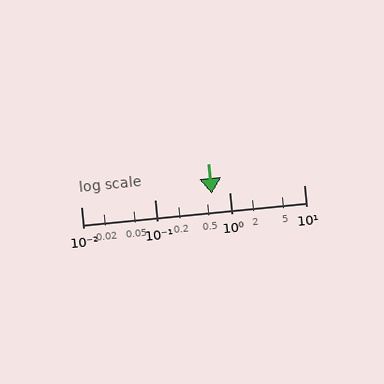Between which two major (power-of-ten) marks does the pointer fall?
The pointer is between 0.1 and 1.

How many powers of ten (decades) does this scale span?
The scale spans 3 decades, from 0.01 to 10.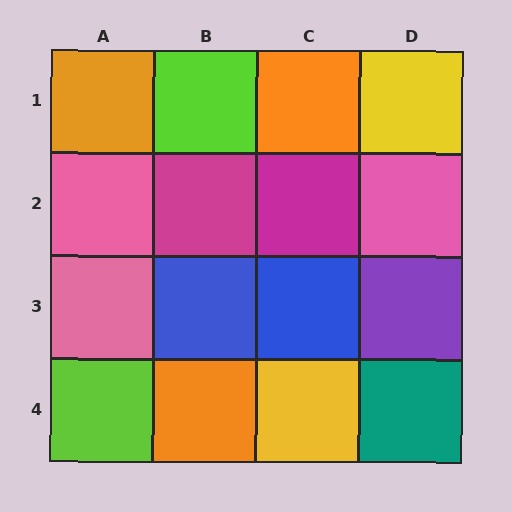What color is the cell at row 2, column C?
Magenta.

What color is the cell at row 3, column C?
Blue.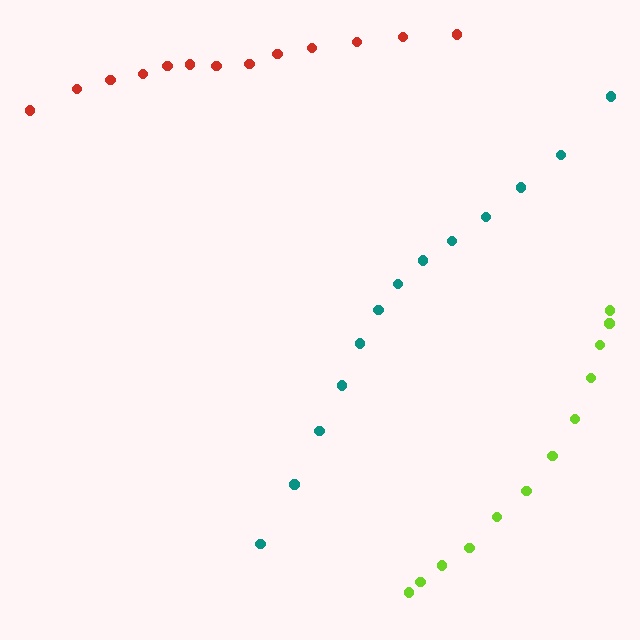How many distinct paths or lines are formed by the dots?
There are 3 distinct paths.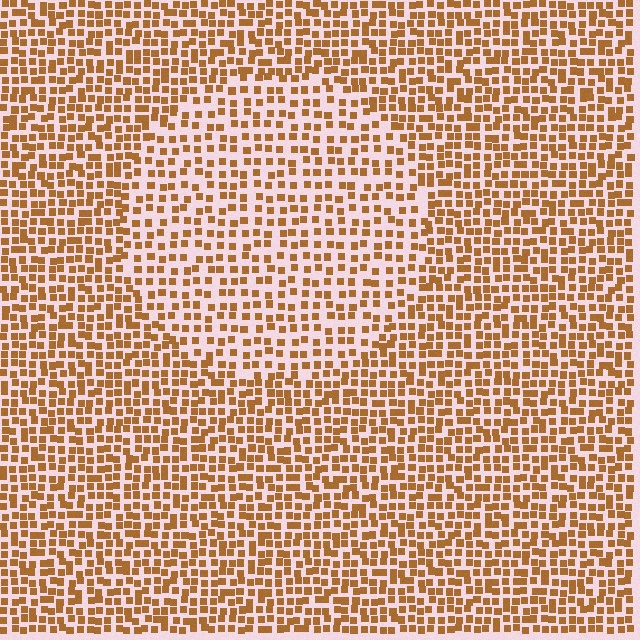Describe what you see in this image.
The image contains small brown elements arranged at two different densities. A circle-shaped region is visible where the elements are less densely packed than the surrounding area.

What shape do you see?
I see a circle.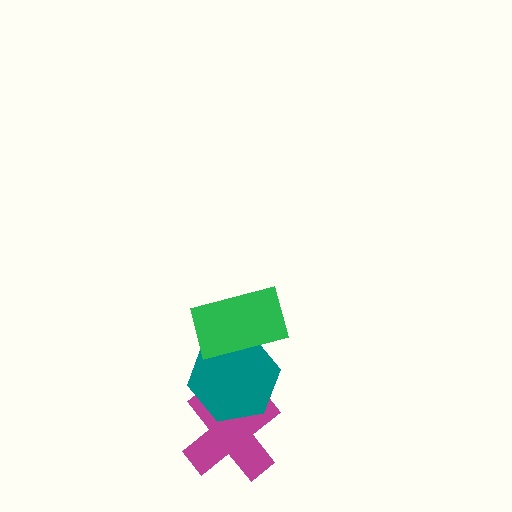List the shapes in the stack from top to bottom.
From top to bottom: the green rectangle, the teal hexagon, the magenta cross.